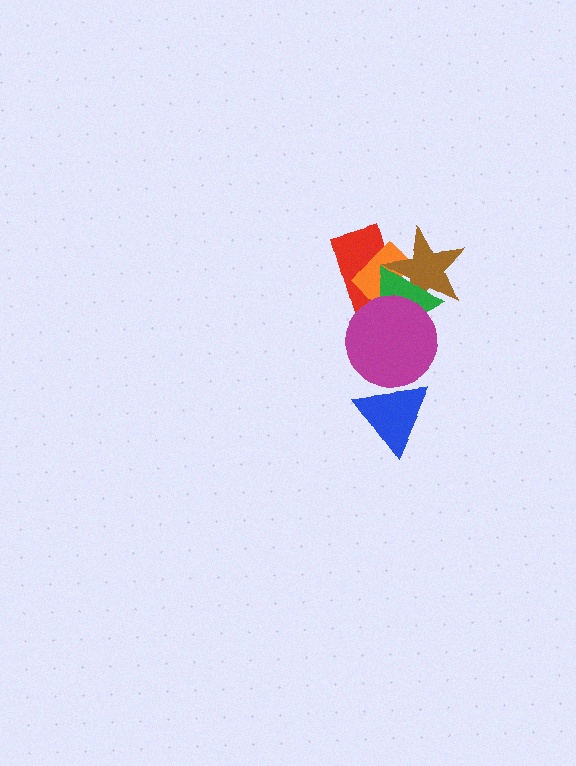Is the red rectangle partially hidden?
Yes, it is partially covered by another shape.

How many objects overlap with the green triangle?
4 objects overlap with the green triangle.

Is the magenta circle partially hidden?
No, no other shape covers it.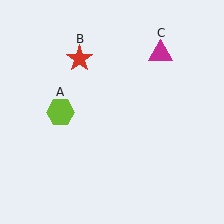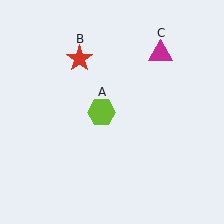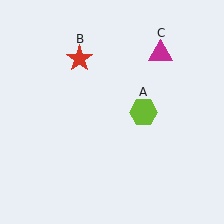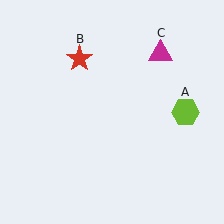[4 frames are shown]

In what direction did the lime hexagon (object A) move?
The lime hexagon (object A) moved right.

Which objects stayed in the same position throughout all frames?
Red star (object B) and magenta triangle (object C) remained stationary.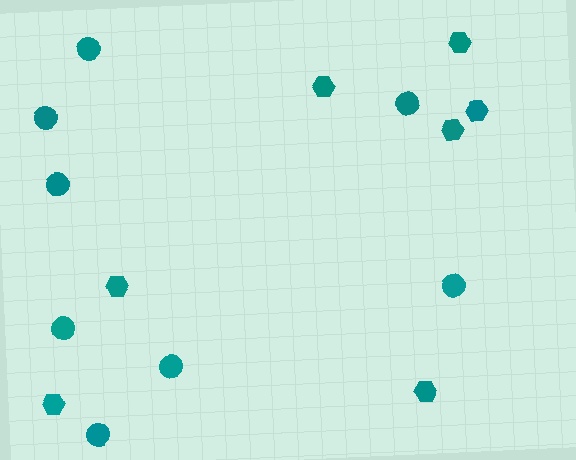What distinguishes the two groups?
There are 2 groups: one group of hexagons (7) and one group of circles (8).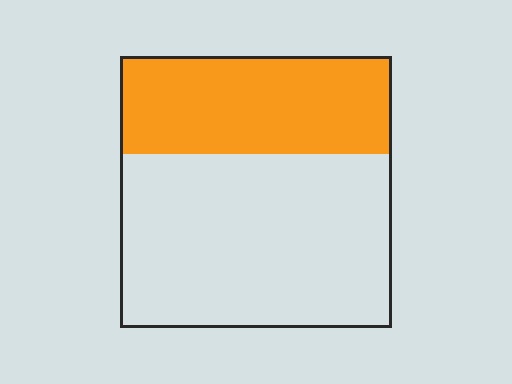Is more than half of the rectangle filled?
No.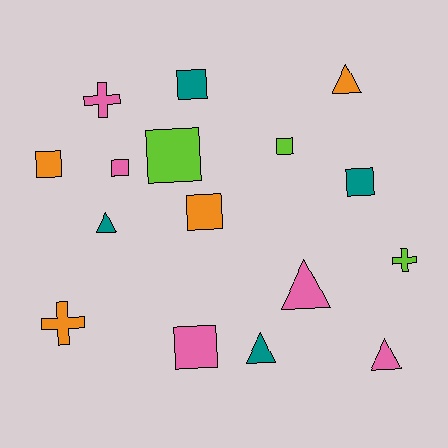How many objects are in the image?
There are 16 objects.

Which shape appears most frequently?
Square, with 8 objects.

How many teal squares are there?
There are 2 teal squares.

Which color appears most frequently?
Pink, with 5 objects.